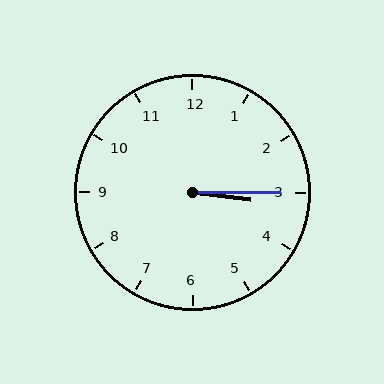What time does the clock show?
3:15.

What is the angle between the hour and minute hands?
Approximately 8 degrees.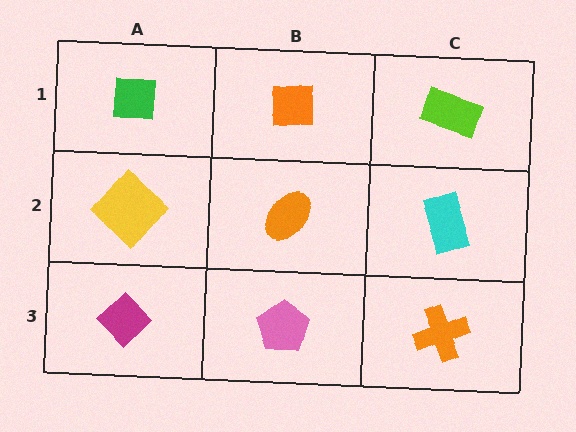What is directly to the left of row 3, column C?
A pink pentagon.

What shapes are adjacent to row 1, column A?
A yellow diamond (row 2, column A), an orange square (row 1, column B).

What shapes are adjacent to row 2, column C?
A lime rectangle (row 1, column C), an orange cross (row 3, column C), an orange ellipse (row 2, column B).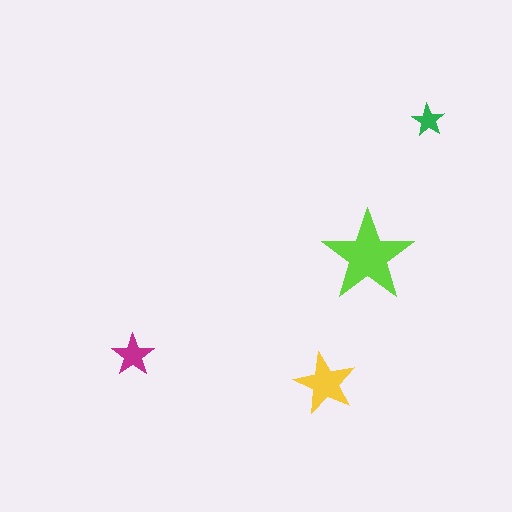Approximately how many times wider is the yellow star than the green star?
About 2 times wider.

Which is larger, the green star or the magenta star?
The magenta one.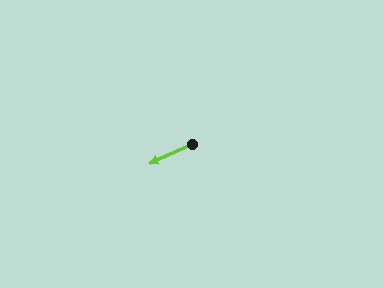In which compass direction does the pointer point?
Southwest.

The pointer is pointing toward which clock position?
Roughly 8 o'clock.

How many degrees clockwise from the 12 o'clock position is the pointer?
Approximately 245 degrees.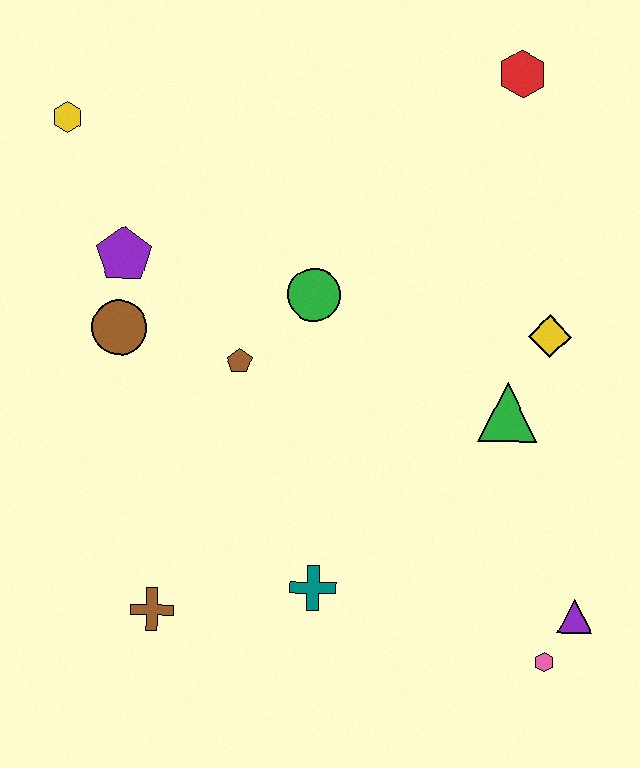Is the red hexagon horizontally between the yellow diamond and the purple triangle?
No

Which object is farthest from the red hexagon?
The brown cross is farthest from the red hexagon.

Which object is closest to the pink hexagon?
The purple triangle is closest to the pink hexagon.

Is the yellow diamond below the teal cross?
No